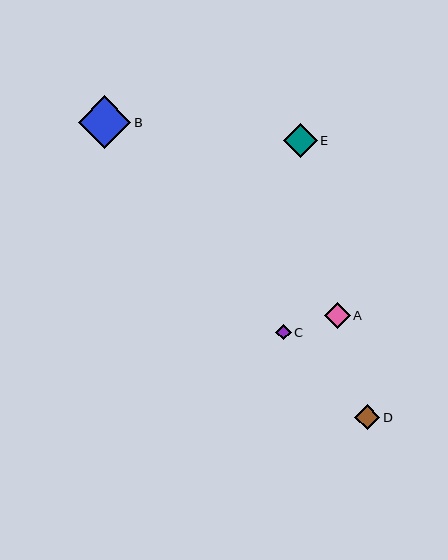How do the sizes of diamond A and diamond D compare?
Diamond A and diamond D are approximately the same size.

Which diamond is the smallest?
Diamond C is the smallest with a size of approximately 15 pixels.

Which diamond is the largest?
Diamond B is the largest with a size of approximately 52 pixels.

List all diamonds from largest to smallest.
From largest to smallest: B, E, A, D, C.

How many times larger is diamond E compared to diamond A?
Diamond E is approximately 1.3 times the size of diamond A.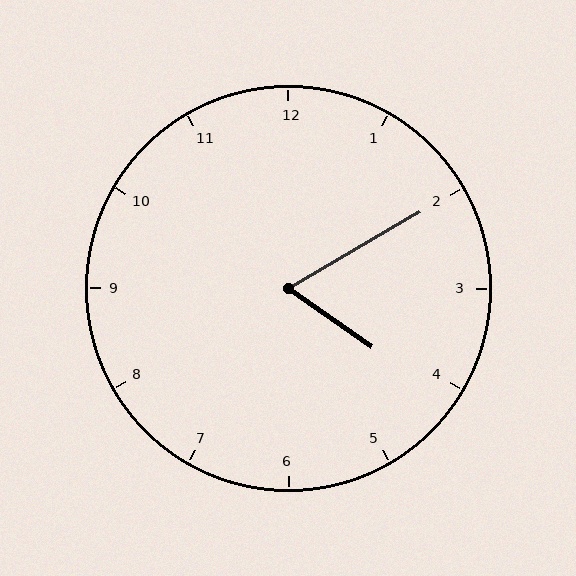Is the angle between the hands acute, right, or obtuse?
It is acute.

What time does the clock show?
4:10.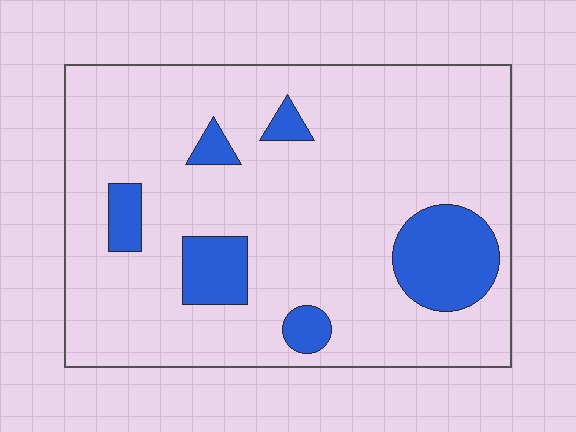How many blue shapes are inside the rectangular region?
6.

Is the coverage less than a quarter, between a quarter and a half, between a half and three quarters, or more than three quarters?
Less than a quarter.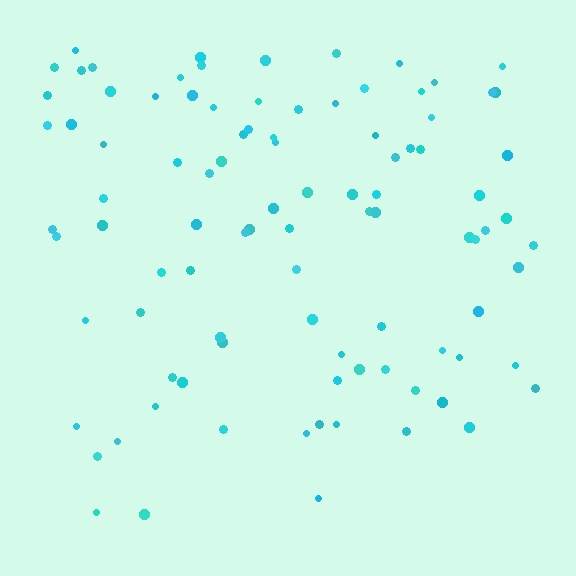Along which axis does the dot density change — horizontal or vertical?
Vertical.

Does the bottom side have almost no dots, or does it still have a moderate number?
Still a moderate number, just noticeably fewer than the top.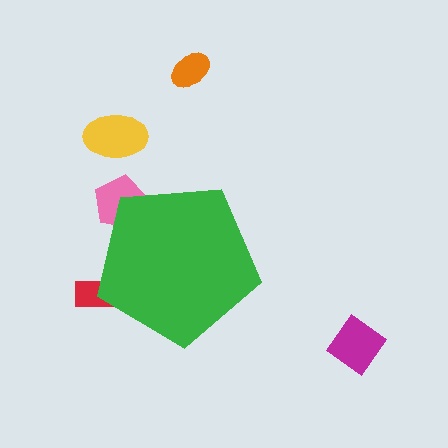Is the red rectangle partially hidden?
Yes, the red rectangle is partially hidden behind the green pentagon.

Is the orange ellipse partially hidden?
No, the orange ellipse is fully visible.